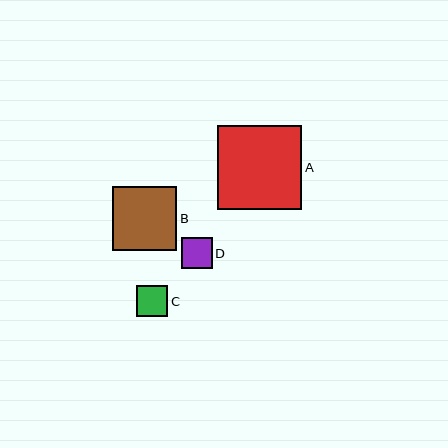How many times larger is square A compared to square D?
Square A is approximately 2.7 times the size of square D.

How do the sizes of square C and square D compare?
Square C and square D are approximately the same size.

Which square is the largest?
Square A is the largest with a size of approximately 84 pixels.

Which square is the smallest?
Square D is the smallest with a size of approximately 31 pixels.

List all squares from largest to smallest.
From largest to smallest: A, B, C, D.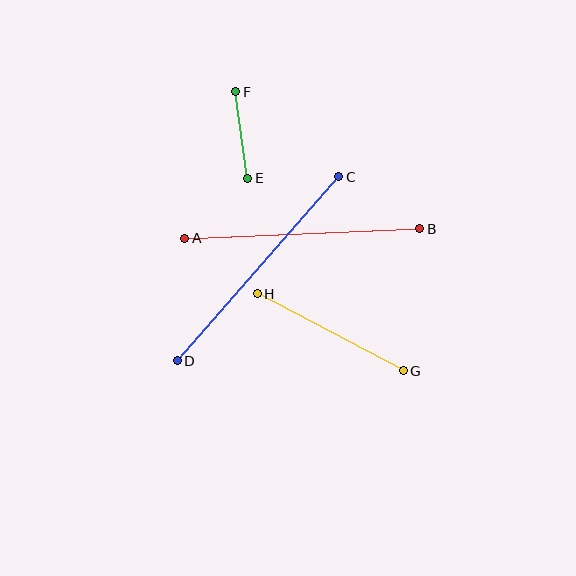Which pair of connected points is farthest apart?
Points C and D are farthest apart.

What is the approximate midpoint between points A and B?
The midpoint is at approximately (302, 233) pixels.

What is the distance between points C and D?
The distance is approximately 245 pixels.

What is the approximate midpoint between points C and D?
The midpoint is at approximately (258, 269) pixels.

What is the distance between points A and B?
The distance is approximately 235 pixels.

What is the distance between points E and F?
The distance is approximately 87 pixels.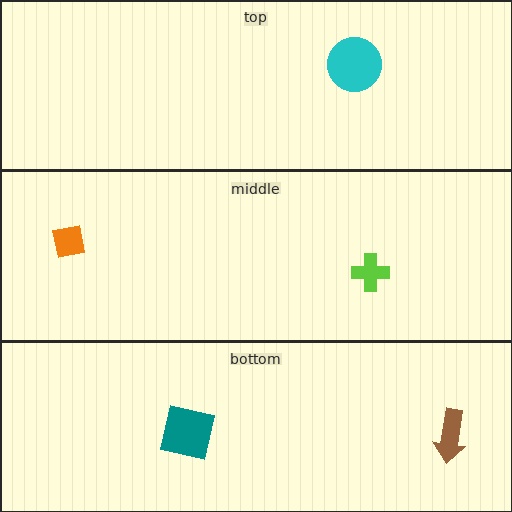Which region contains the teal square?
The bottom region.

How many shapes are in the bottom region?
2.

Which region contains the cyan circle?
The top region.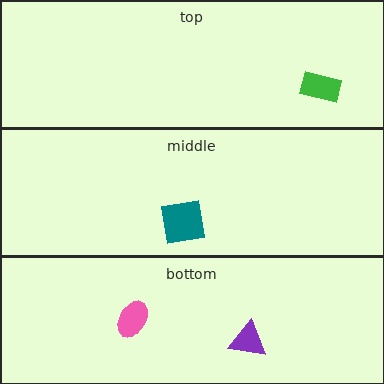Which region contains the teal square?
The middle region.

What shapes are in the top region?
The green rectangle.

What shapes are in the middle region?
The teal square.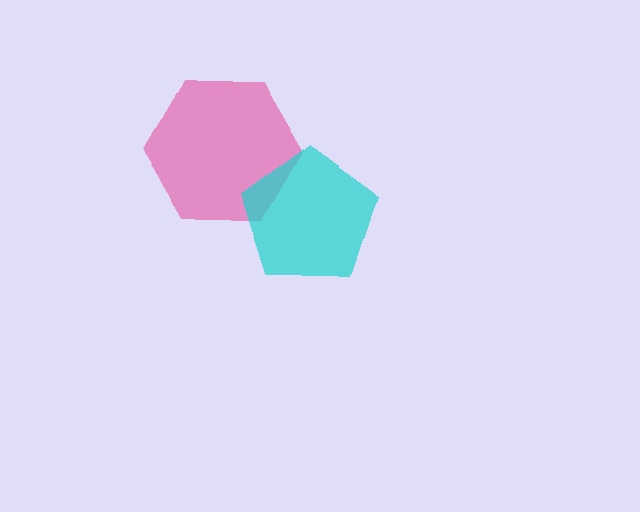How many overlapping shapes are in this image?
There are 2 overlapping shapes in the image.